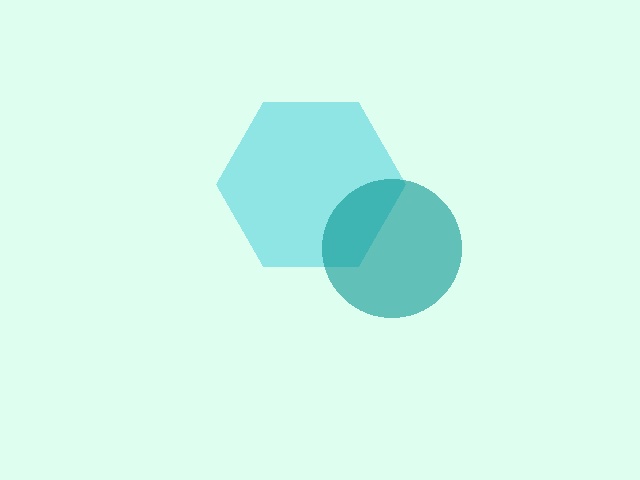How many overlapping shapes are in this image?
There are 2 overlapping shapes in the image.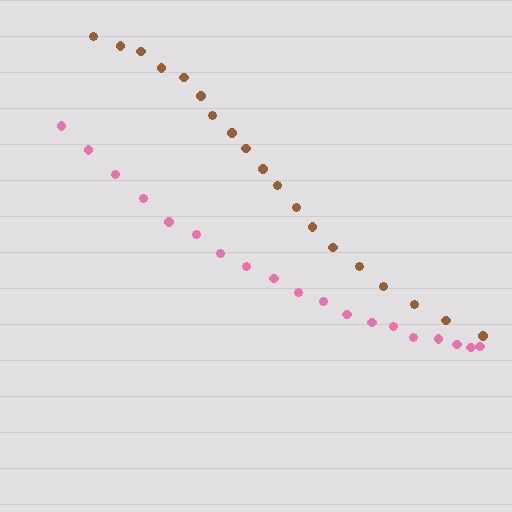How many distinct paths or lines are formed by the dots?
There are 2 distinct paths.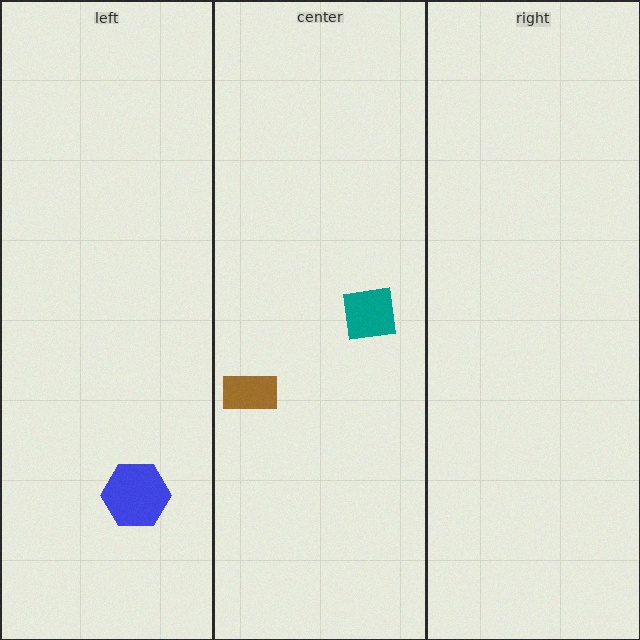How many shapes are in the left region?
1.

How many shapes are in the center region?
2.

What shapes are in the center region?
The brown rectangle, the teal square.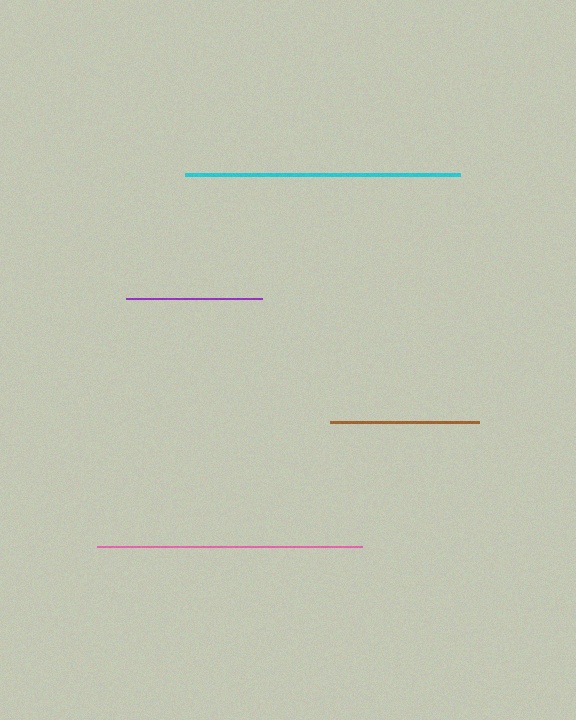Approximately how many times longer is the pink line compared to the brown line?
The pink line is approximately 1.8 times the length of the brown line.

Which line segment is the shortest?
The purple line is the shortest at approximately 136 pixels.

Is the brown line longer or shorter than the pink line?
The pink line is longer than the brown line.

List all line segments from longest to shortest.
From longest to shortest: cyan, pink, brown, purple.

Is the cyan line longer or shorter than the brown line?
The cyan line is longer than the brown line.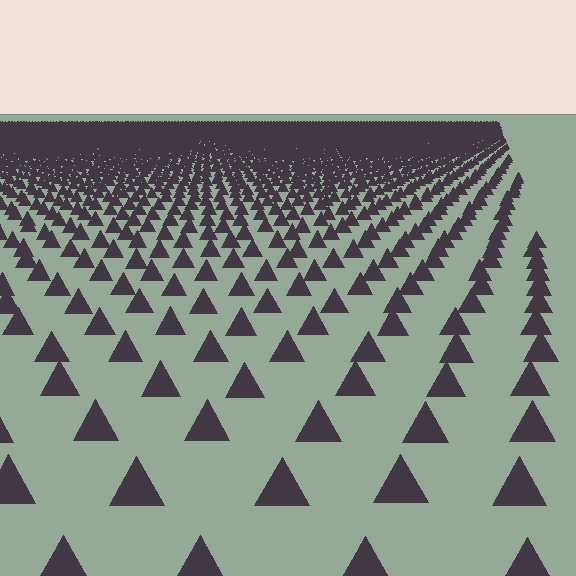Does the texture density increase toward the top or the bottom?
Density increases toward the top.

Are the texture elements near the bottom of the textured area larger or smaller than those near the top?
Larger. Near the bottom, elements are closer to the viewer and appear at a bigger on-screen size.